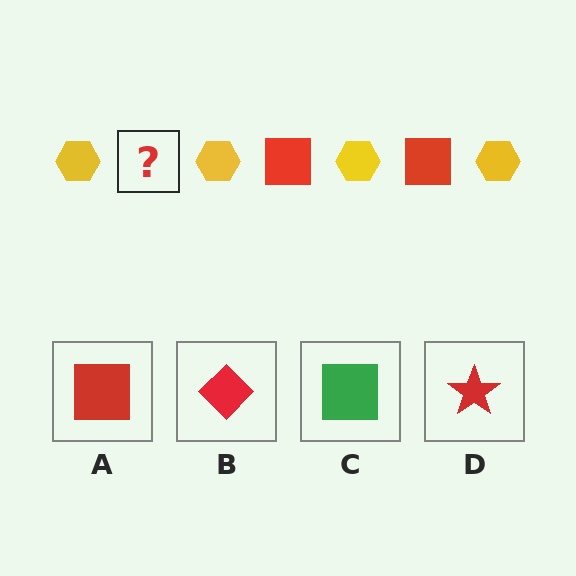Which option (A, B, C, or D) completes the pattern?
A.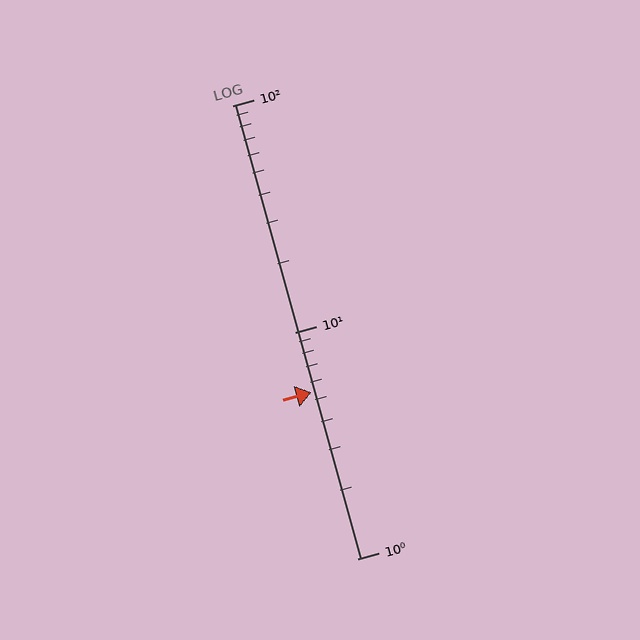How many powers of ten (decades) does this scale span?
The scale spans 2 decades, from 1 to 100.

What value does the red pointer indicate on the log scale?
The pointer indicates approximately 5.4.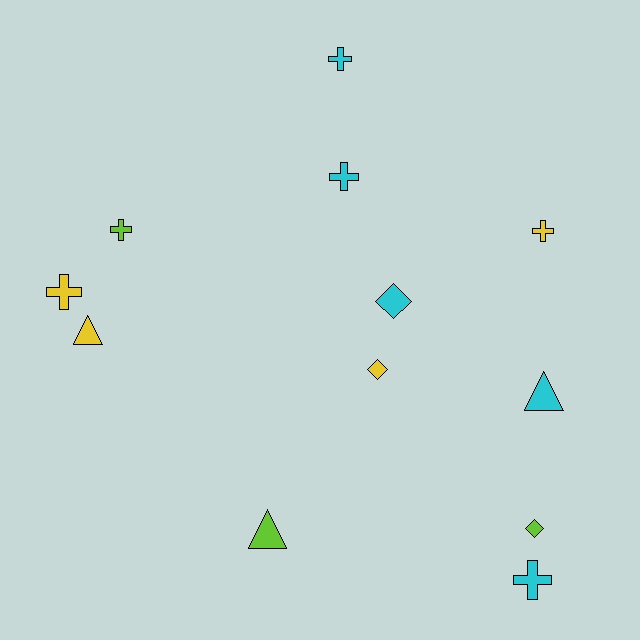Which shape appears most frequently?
Cross, with 6 objects.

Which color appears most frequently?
Cyan, with 5 objects.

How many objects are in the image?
There are 12 objects.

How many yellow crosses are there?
There are 2 yellow crosses.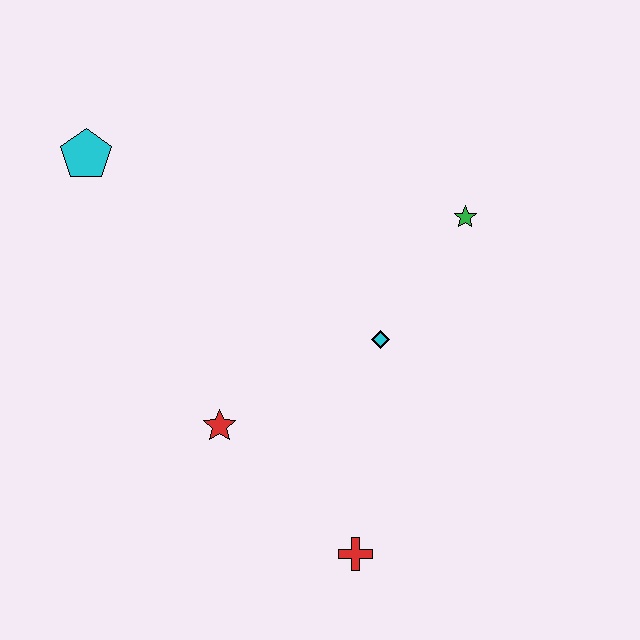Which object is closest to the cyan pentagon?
The red star is closest to the cyan pentagon.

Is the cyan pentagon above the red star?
Yes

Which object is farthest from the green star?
The cyan pentagon is farthest from the green star.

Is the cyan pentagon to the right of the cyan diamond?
No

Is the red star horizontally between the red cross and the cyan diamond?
No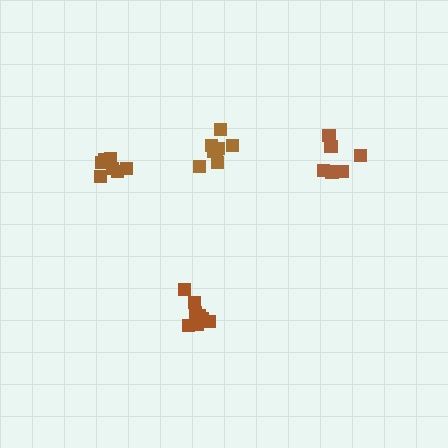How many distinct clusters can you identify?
There are 4 distinct clusters.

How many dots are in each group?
Group 1: 7 dots, Group 2: 8 dots, Group 3: 7 dots, Group 4: 9 dots (31 total).